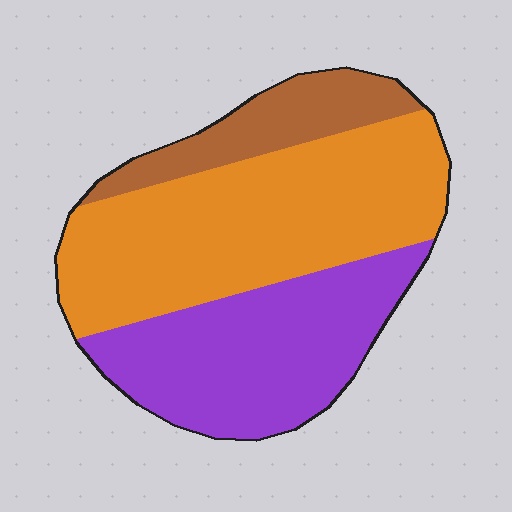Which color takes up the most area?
Orange, at roughly 50%.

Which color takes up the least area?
Brown, at roughly 15%.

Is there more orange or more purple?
Orange.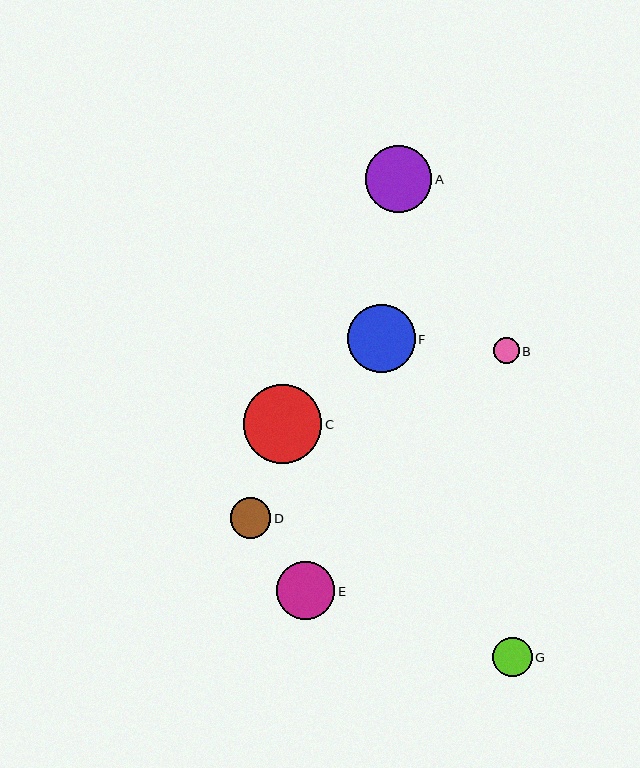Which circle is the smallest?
Circle B is the smallest with a size of approximately 26 pixels.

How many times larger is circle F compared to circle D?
Circle F is approximately 1.7 times the size of circle D.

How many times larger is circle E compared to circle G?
Circle E is approximately 1.5 times the size of circle G.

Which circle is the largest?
Circle C is the largest with a size of approximately 79 pixels.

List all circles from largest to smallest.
From largest to smallest: C, F, A, E, D, G, B.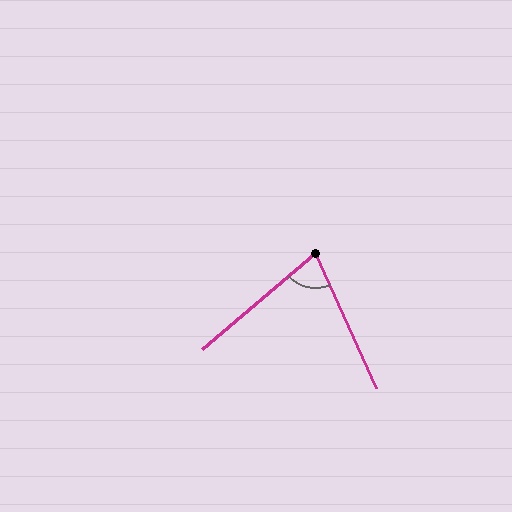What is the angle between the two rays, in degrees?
Approximately 74 degrees.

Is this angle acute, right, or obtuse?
It is acute.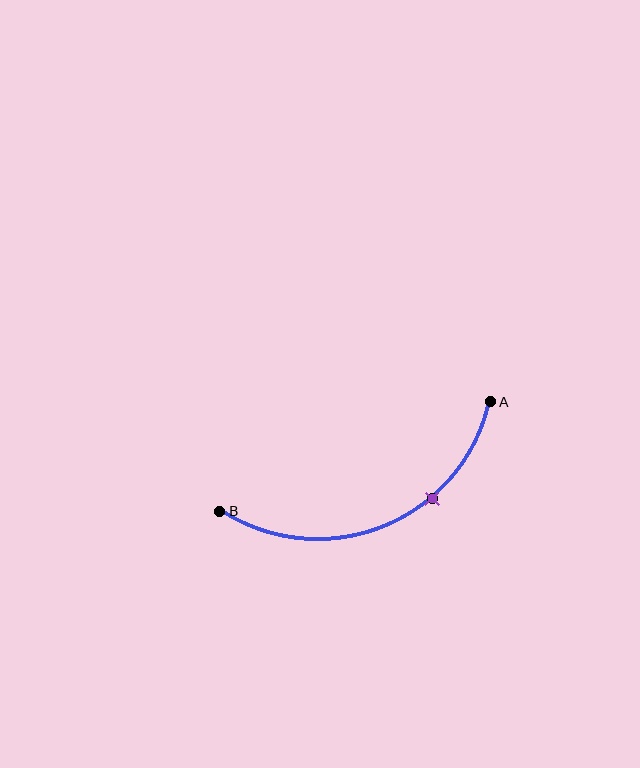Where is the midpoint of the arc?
The arc midpoint is the point on the curve farthest from the straight line joining A and B. It sits below that line.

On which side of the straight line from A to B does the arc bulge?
The arc bulges below the straight line connecting A and B.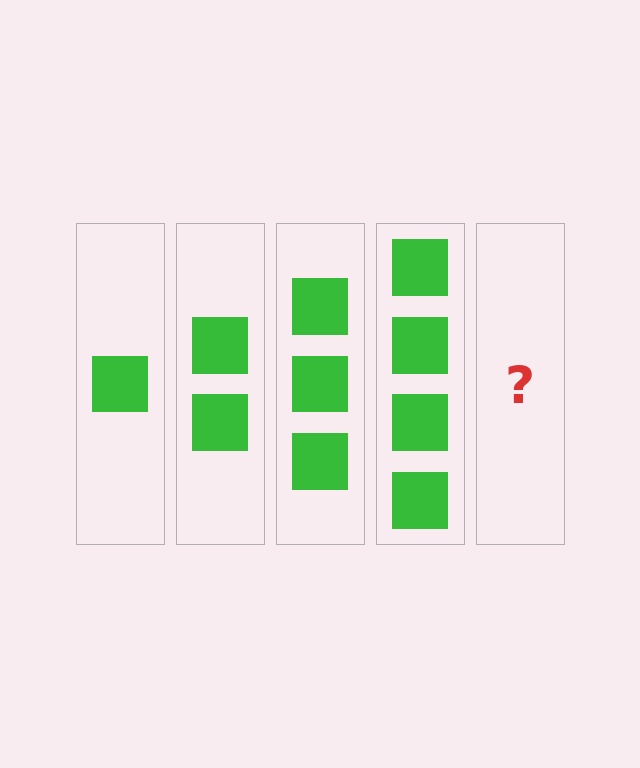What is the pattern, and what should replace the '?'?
The pattern is that each step adds one more square. The '?' should be 5 squares.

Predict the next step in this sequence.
The next step is 5 squares.